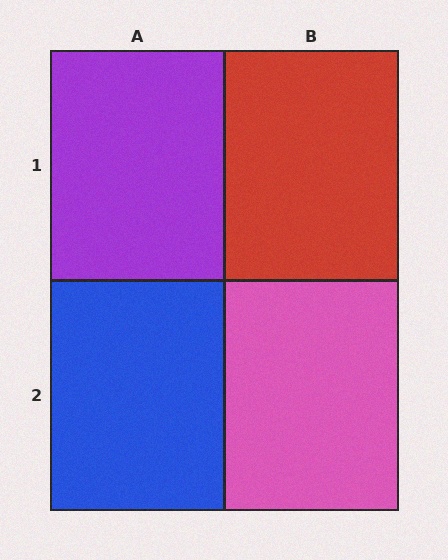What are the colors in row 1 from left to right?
Purple, red.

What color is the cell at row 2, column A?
Blue.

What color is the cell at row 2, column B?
Pink.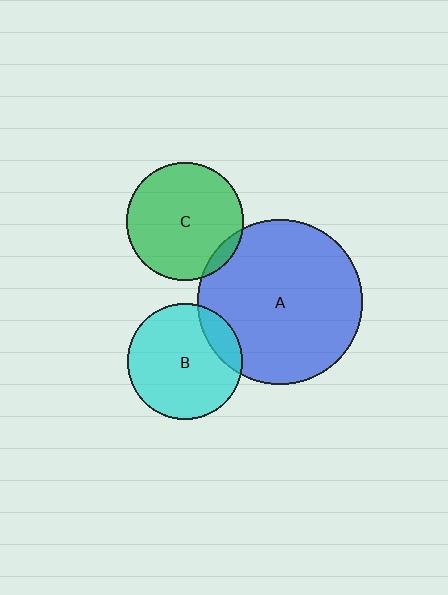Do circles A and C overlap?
Yes.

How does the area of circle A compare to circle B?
Approximately 2.0 times.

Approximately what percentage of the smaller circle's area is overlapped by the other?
Approximately 5%.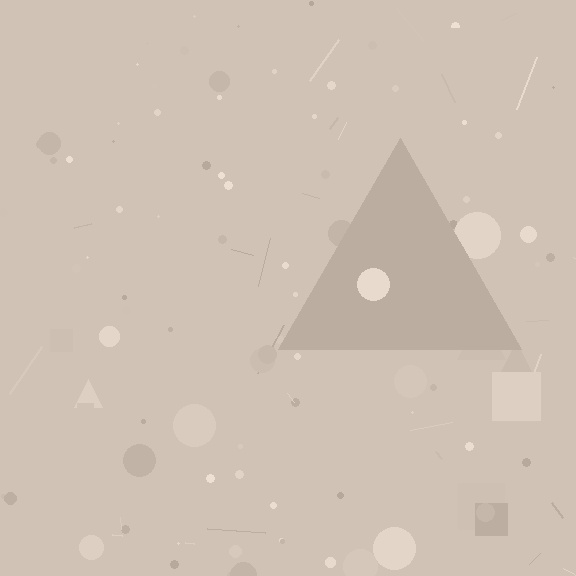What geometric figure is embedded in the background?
A triangle is embedded in the background.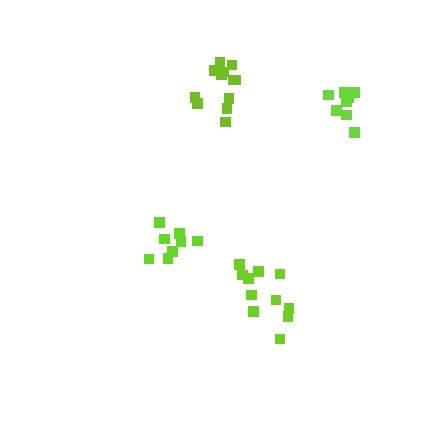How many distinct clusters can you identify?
There are 4 distinct clusters.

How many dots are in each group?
Group 1: 12 dots, Group 2: 11 dots, Group 3: 8 dots, Group 4: 8 dots (39 total).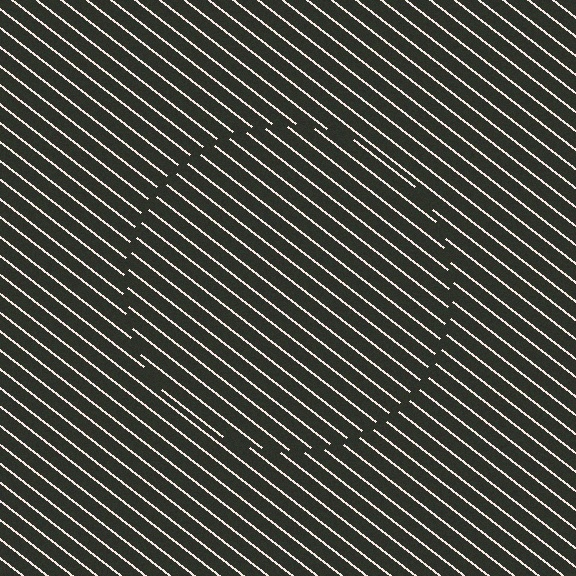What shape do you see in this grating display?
An illusory circle. The interior of the shape contains the same grating, shifted by half a period — the contour is defined by the phase discontinuity where line-ends from the inner and outer gratings abut.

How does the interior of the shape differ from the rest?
The interior of the shape contains the same grating, shifted by half a period — the contour is defined by the phase discontinuity where line-ends from the inner and outer gratings abut.